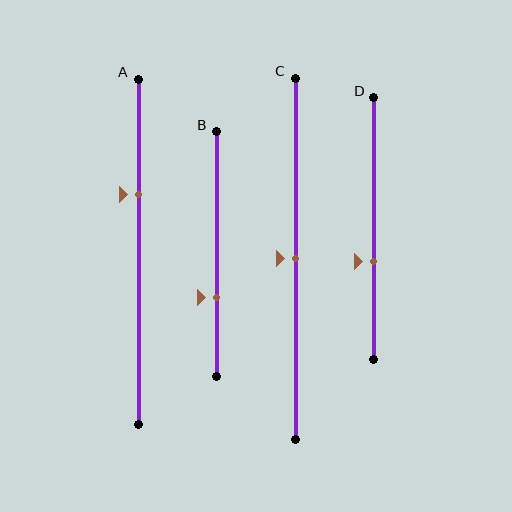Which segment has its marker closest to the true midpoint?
Segment C has its marker closest to the true midpoint.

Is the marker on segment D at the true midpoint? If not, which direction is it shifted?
No, the marker on segment D is shifted downward by about 13% of the segment length.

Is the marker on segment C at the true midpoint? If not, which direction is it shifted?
Yes, the marker on segment C is at the true midpoint.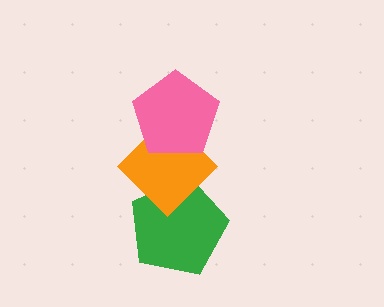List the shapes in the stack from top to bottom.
From top to bottom: the pink pentagon, the orange diamond, the green pentagon.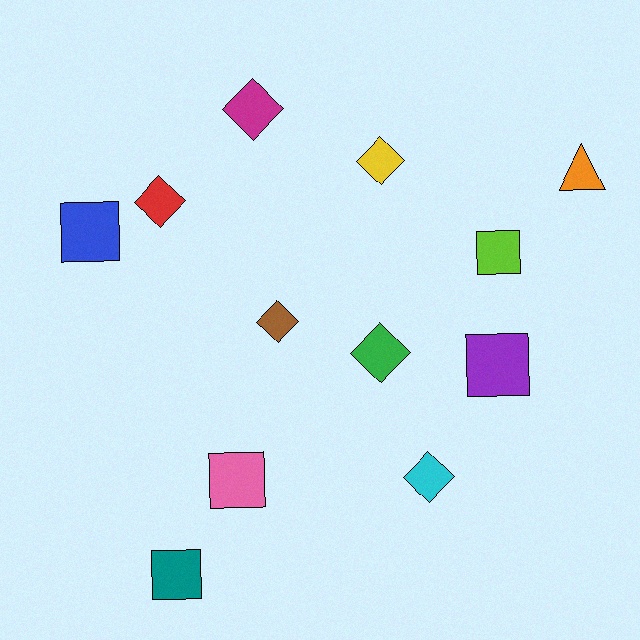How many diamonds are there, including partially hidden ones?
There are 6 diamonds.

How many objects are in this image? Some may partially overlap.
There are 12 objects.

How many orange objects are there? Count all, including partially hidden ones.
There is 1 orange object.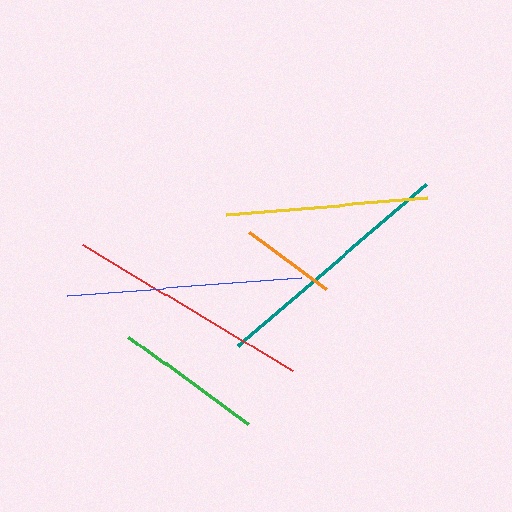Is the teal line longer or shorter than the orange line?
The teal line is longer than the orange line.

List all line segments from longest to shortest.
From longest to shortest: teal, red, blue, yellow, green, orange.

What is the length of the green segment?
The green segment is approximately 147 pixels long.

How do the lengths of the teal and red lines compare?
The teal and red lines are approximately the same length.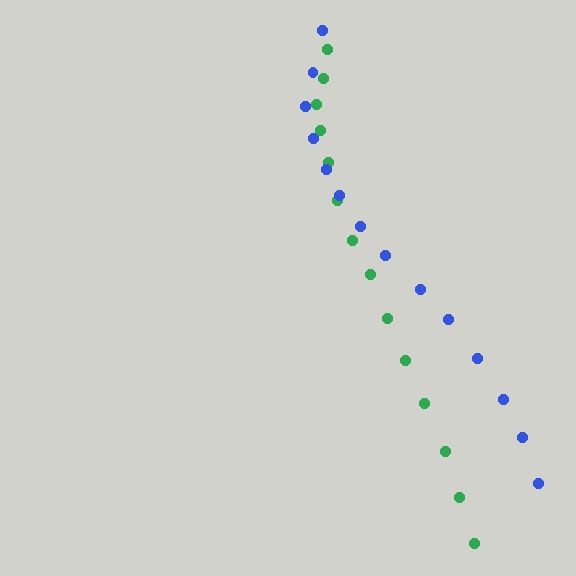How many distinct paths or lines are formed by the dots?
There are 2 distinct paths.